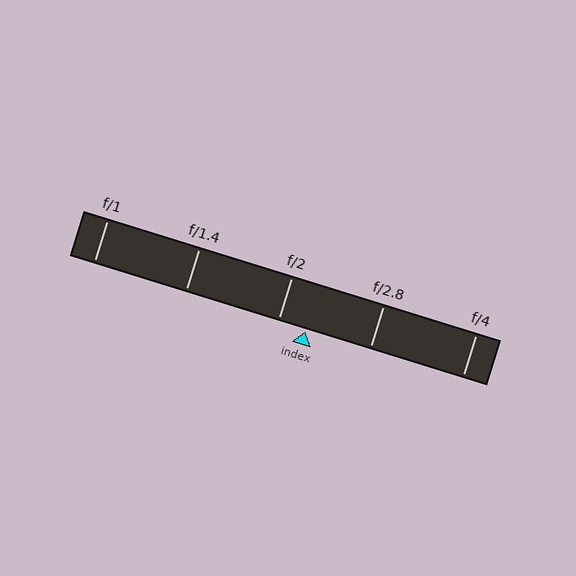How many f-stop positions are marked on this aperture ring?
There are 5 f-stop positions marked.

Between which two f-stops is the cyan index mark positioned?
The index mark is between f/2 and f/2.8.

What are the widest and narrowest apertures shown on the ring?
The widest aperture shown is f/1 and the narrowest is f/4.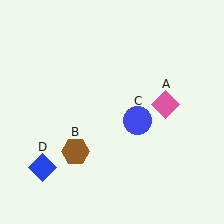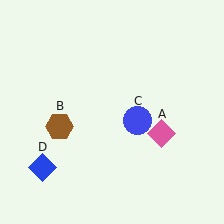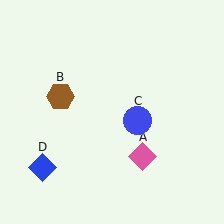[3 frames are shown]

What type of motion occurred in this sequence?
The pink diamond (object A), brown hexagon (object B) rotated clockwise around the center of the scene.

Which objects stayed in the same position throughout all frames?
Blue circle (object C) and blue diamond (object D) remained stationary.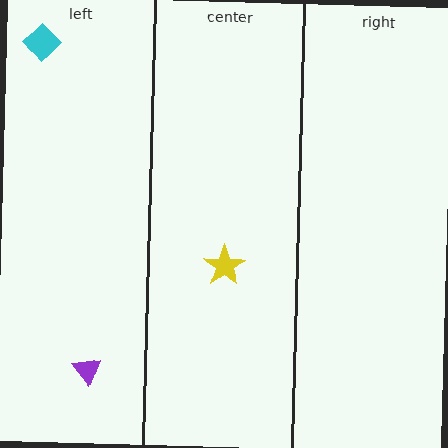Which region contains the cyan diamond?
The left region.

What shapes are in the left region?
The cyan diamond, the purple triangle.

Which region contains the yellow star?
The center region.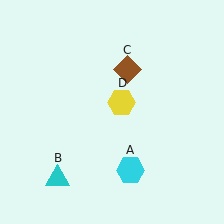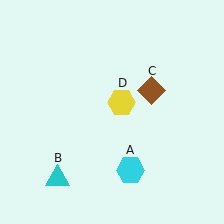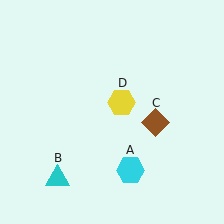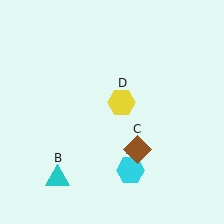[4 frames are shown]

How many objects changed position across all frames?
1 object changed position: brown diamond (object C).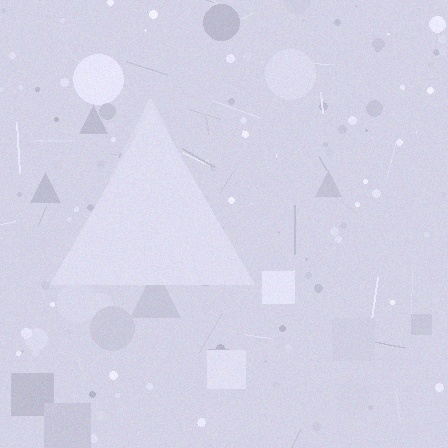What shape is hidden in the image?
A triangle is hidden in the image.